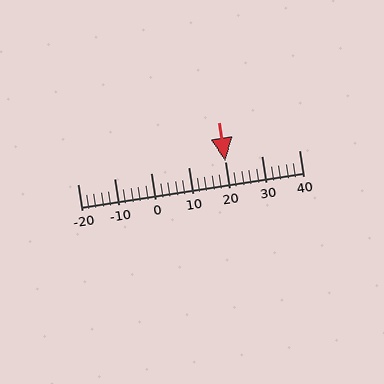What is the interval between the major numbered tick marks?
The major tick marks are spaced 10 units apart.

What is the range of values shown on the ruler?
The ruler shows values from -20 to 40.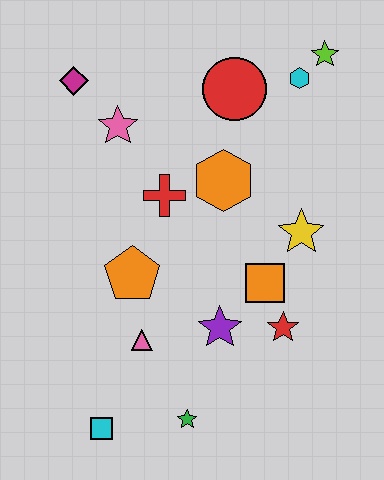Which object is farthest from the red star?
The magenta diamond is farthest from the red star.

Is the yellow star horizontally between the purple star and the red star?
No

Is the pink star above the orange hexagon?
Yes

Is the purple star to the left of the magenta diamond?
No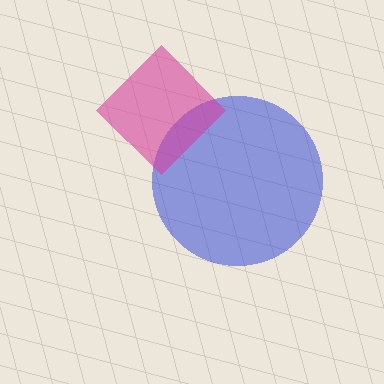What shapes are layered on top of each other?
The layered shapes are: a blue circle, a magenta diamond.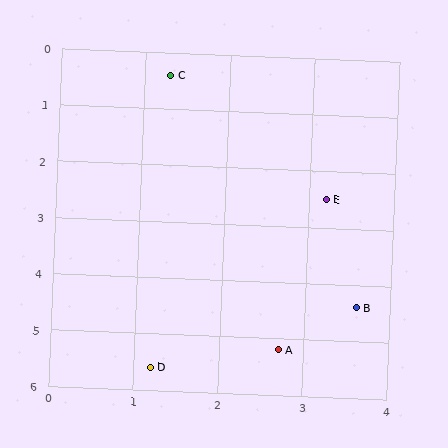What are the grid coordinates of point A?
Point A is at approximately (2.7, 5.2).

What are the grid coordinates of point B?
Point B is at approximately (3.6, 4.4).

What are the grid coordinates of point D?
Point D is at approximately (1.2, 5.6).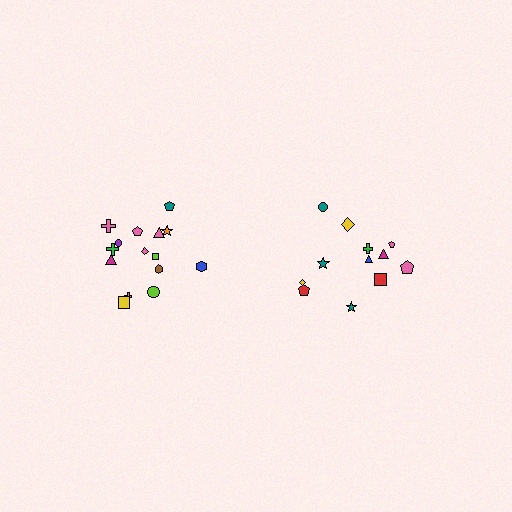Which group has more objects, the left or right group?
The left group.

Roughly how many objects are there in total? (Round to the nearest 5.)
Roughly 25 objects in total.